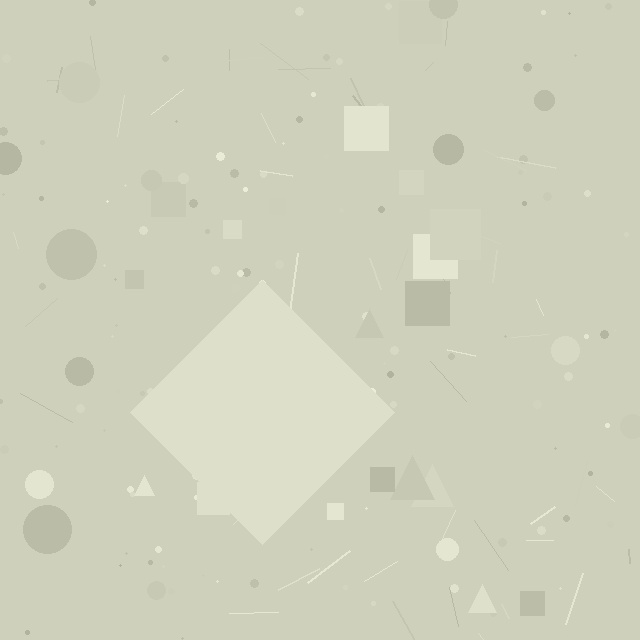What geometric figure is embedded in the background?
A diamond is embedded in the background.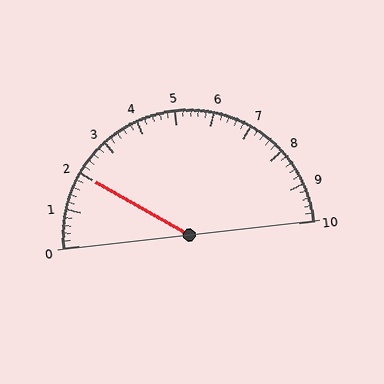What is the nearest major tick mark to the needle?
The nearest major tick mark is 2.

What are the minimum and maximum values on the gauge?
The gauge ranges from 0 to 10.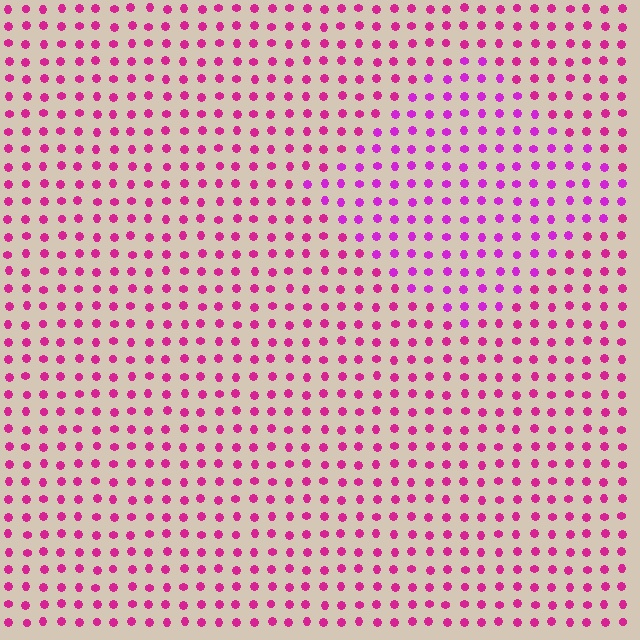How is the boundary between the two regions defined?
The boundary is defined purely by a slight shift in hue (about 24 degrees). Spacing, size, and orientation are identical on both sides.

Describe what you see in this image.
The image is filled with small magenta elements in a uniform arrangement. A diamond-shaped region is visible where the elements are tinted to a slightly different hue, forming a subtle color boundary.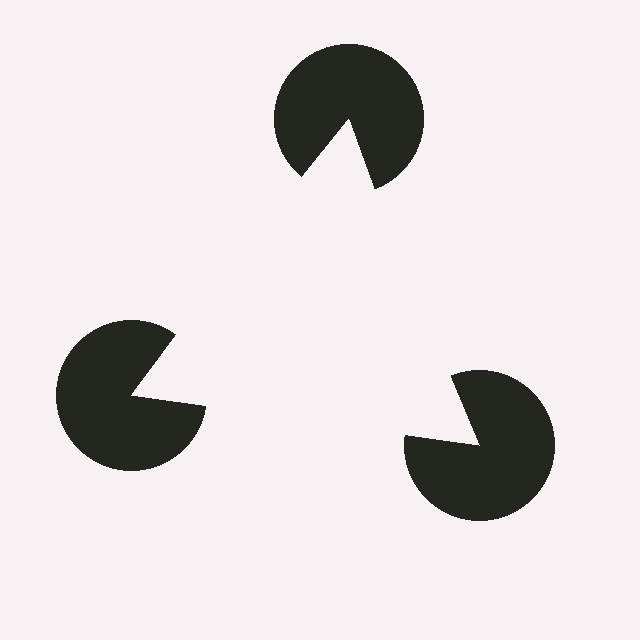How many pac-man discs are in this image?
There are 3 — one at each vertex of the illusory triangle.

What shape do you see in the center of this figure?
An illusory triangle — its edges are inferred from the aligned wedge cuts in the pac-man discs, not physically drawn.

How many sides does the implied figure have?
3 sides.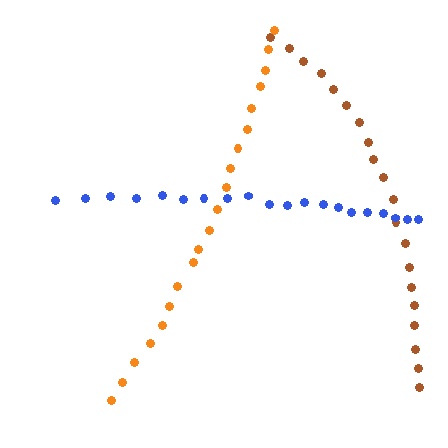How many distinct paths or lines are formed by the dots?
There are 3 distinct paths.